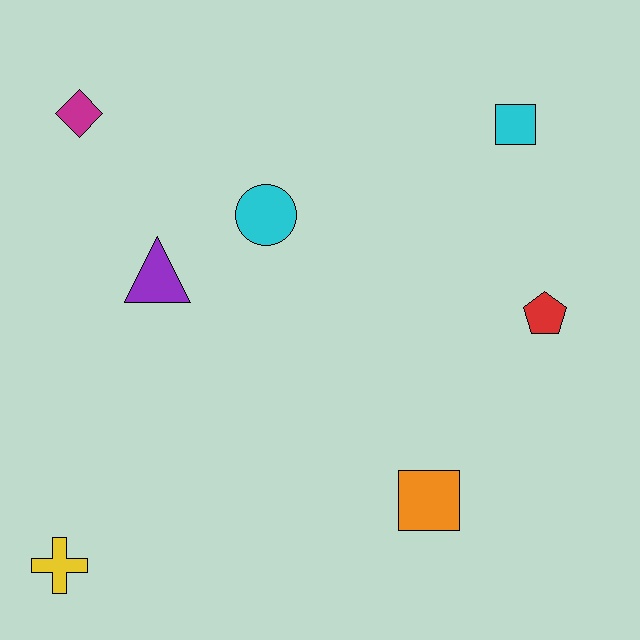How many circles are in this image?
There is 1 circle.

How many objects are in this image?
There are 7 objects.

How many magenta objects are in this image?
There is 1 magenta object.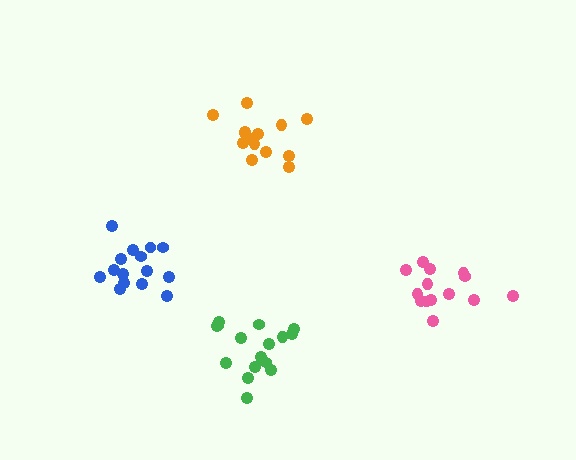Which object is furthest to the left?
The blue cluster is leftmost.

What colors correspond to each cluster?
The clusters are colored: green, pink, orange, blue.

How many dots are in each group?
Group 1: 16 dots, Group 2: 14 dots, Group 3: 14 dots, Group 4: 15 dots (59 total).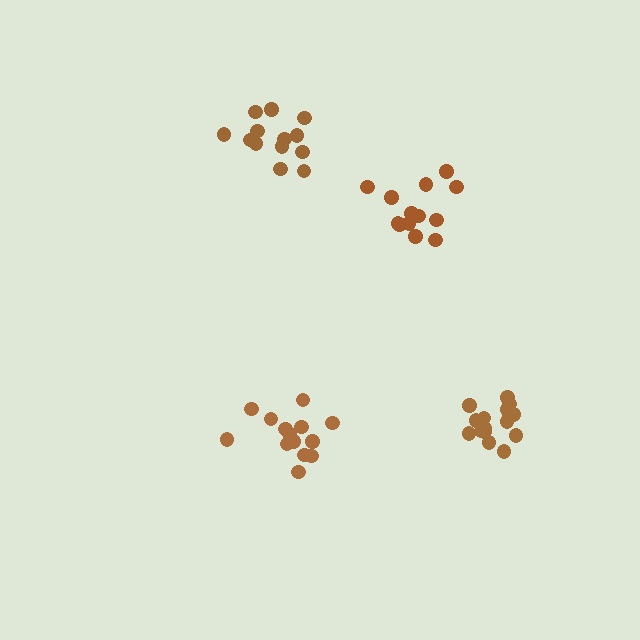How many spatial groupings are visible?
There are 4 spatial groupings.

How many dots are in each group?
Group 1: 13 dots, Group 2: 13 dots, Group 3: 16 dots, Group 4: 14 dots (56 total).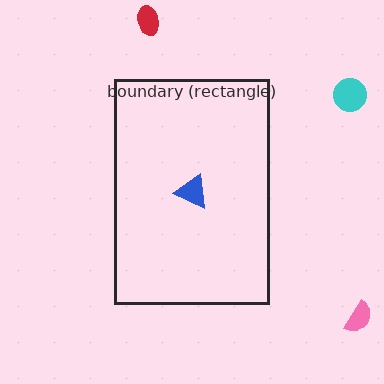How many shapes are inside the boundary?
1 inside, 3 outside.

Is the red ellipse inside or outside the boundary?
Outside.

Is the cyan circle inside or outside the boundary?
Outside.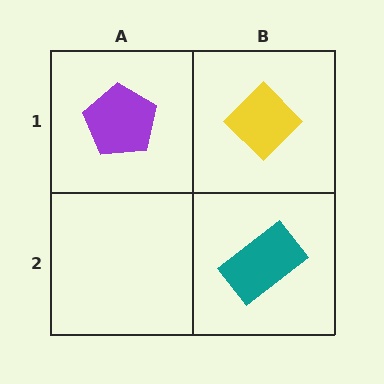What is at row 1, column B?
A yellow diamond.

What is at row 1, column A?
A purple pentagon.